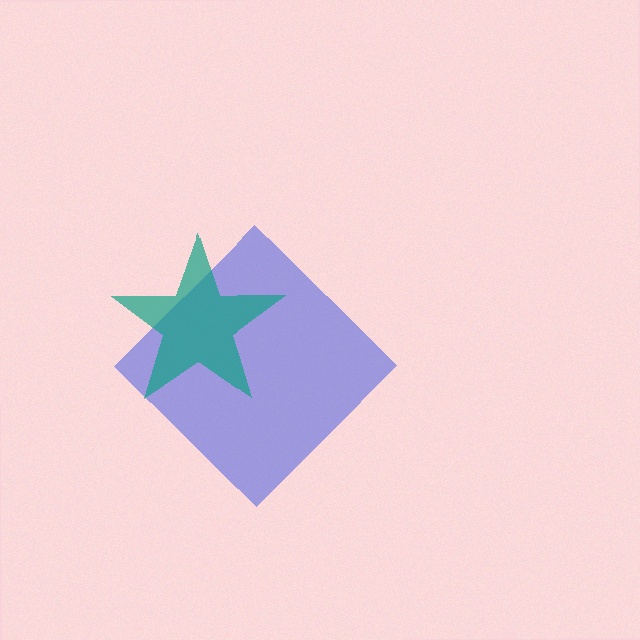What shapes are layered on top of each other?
The layered shapes are: a blue diamond, a teal star.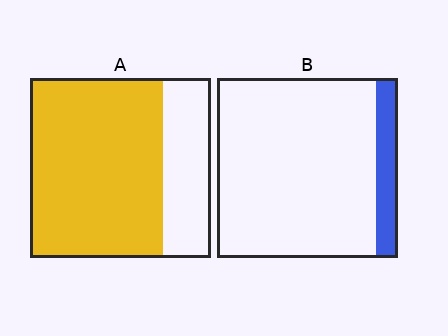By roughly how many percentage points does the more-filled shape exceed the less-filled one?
By roughly 60 percentage points (A over B).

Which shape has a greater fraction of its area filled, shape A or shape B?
Shape A.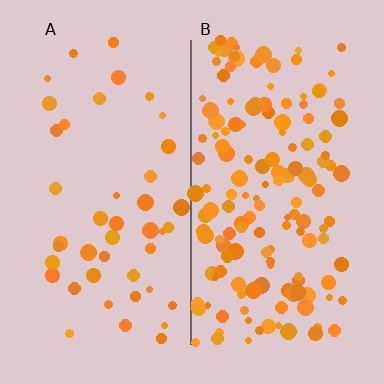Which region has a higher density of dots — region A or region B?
B (the right).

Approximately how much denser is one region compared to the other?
Approximately 3.3× — region B over region A.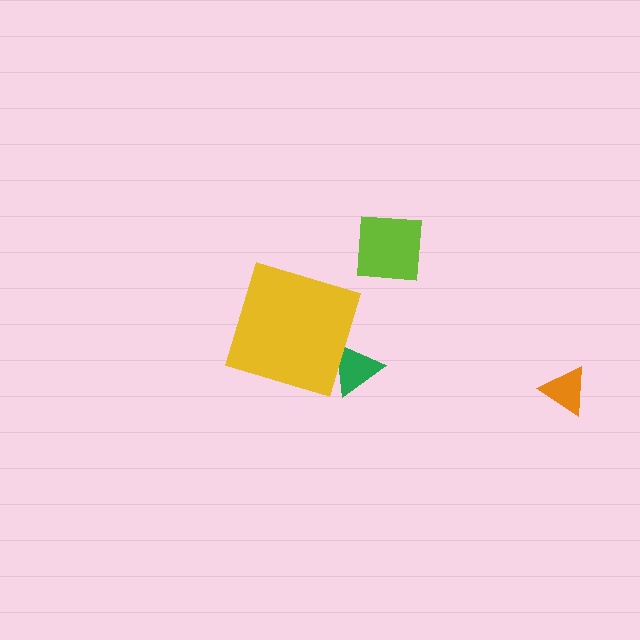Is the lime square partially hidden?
No, the lime square is fully visible.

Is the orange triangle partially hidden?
No, the orange triangle is fully visible.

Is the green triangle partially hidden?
Yes, the green triangle is partially hidden behind the yellow diamond.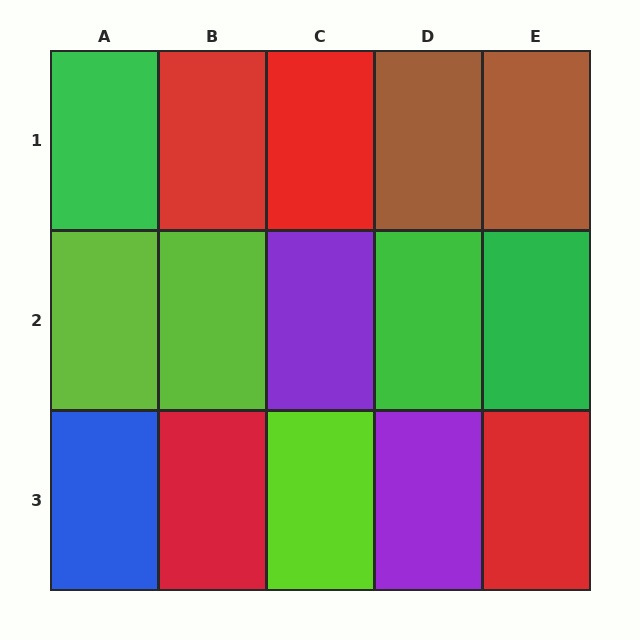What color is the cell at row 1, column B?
Red.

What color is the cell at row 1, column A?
Green.